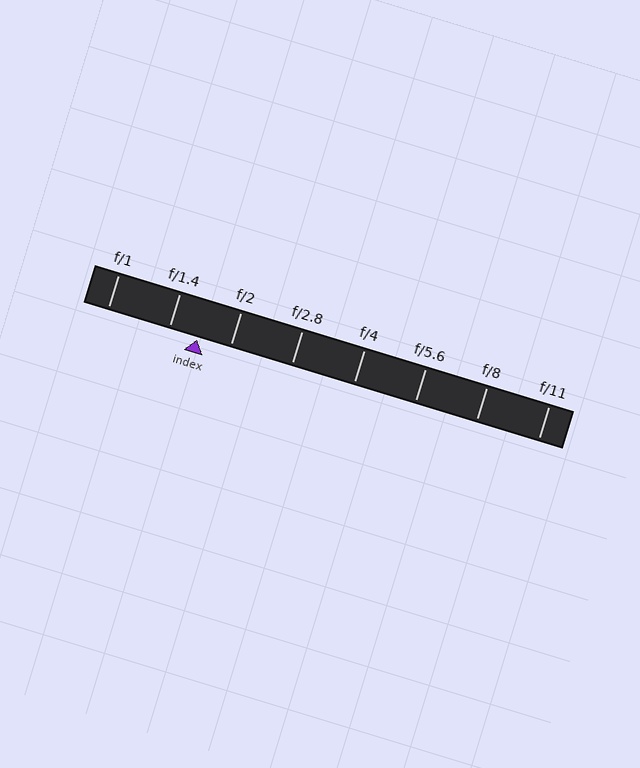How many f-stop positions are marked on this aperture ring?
There are 8 f-stop positions marked.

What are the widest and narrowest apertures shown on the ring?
The widest aperture shown is f/1 and the narrowest is f/11.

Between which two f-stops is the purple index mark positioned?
The index mark is between f/1.4 and f/2.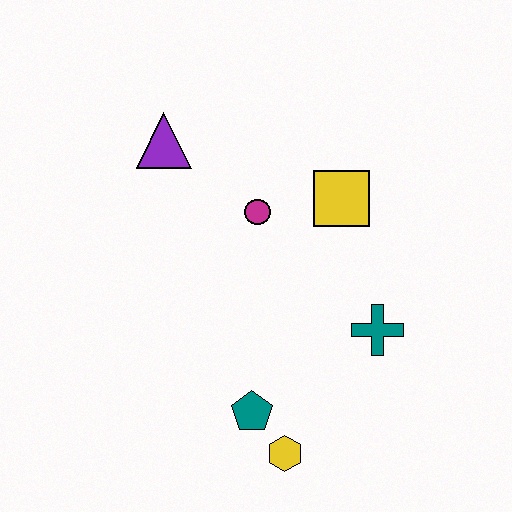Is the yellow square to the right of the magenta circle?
Yes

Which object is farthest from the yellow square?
The yellow hexagon is farthest from the yellow square.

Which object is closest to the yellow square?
The magenta circle is closest to the yellow square.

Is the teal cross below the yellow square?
Yes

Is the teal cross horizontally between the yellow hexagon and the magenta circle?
No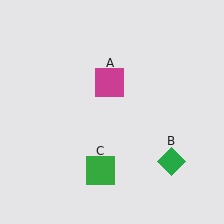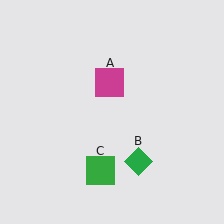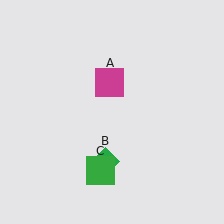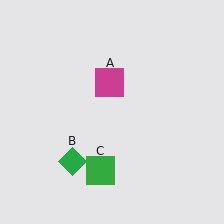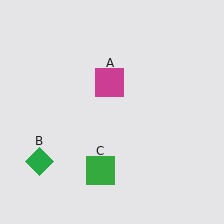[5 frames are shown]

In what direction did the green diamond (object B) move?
The green diamond (object B) moved left.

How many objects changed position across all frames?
1 object changed position: green diamond (object B).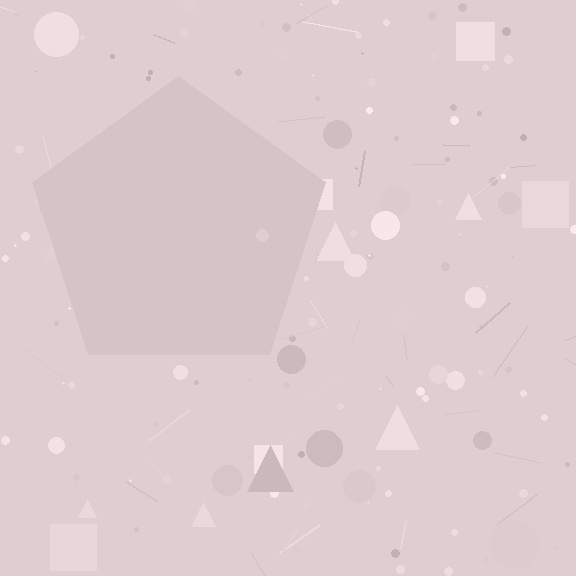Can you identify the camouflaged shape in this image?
The camouflaged shape is a pentagon.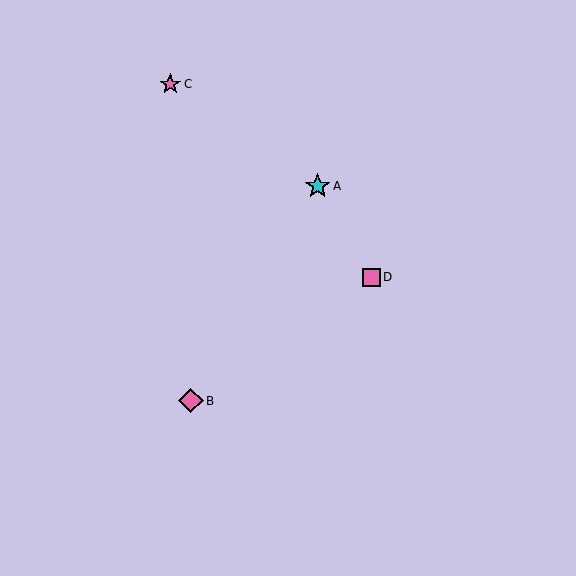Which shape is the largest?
The cyan star (labeled A) is the largest.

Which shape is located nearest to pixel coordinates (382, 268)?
The pink square (labeled D) at (372, 277) is nearest to that location.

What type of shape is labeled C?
Shape C is a pink star.